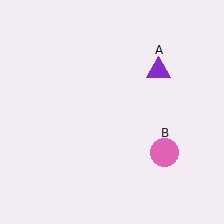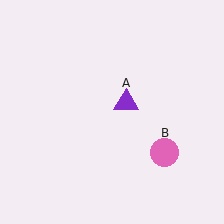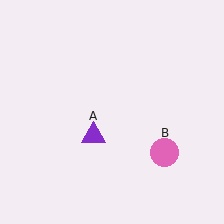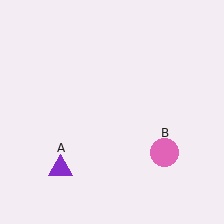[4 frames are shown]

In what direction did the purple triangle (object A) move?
The purple triangle (object A) moved down and to the left.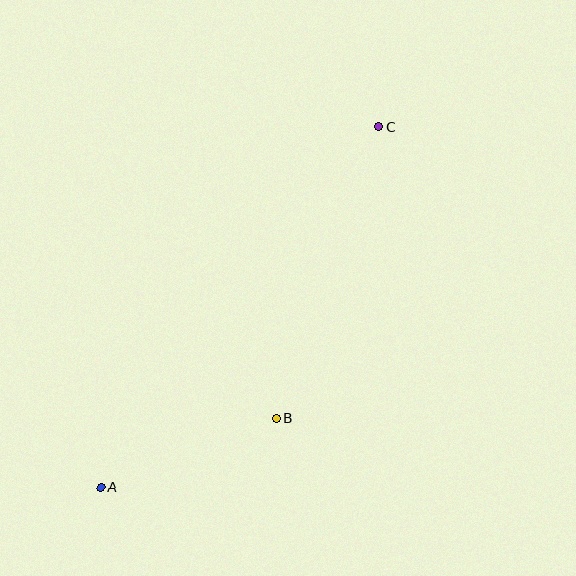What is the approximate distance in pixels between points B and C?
The distance between B and C is approximately 309 pixels.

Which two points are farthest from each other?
Points A and C are farthest from each other.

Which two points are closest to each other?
Points A and B are closest to each other.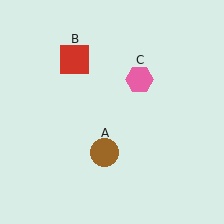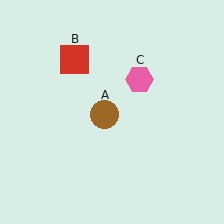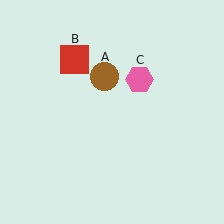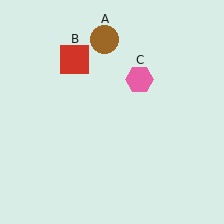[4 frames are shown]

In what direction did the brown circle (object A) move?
The brown circle (object A) moved up.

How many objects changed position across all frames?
1 object changed position: brown circle (object A).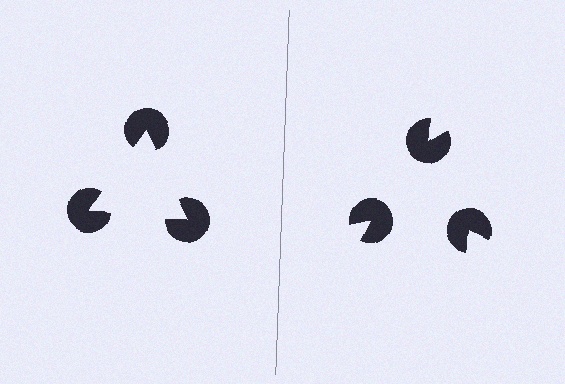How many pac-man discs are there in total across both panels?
6 — 3 on each side.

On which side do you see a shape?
An illusory triangle appears on the left side. On the right side the wedge cuts are rotated, so no coherent shape forms.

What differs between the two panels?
The pac-man discs are positioned identically on both sides; only the wedge orientations differ. On the left they align to a triangle; on the right they are misaligned.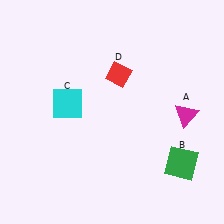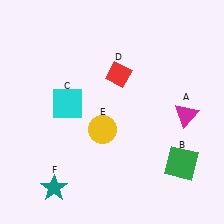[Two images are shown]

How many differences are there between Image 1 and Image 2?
There are 2 differences between the two images.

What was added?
A yellow circle (E), a teal star (F) were added in Image 2.